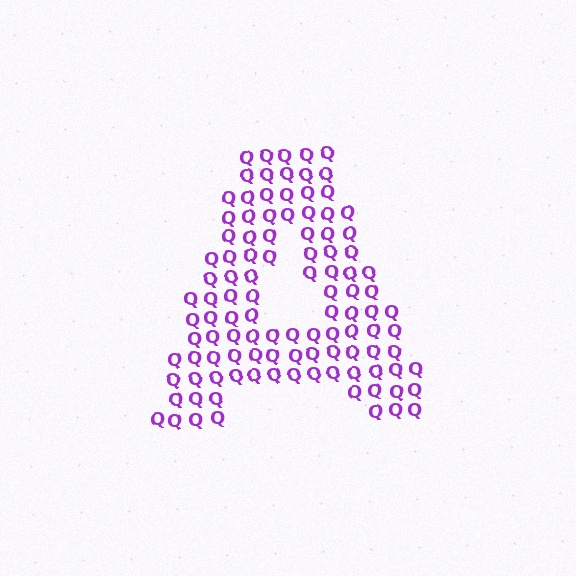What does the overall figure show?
The overall figure shows the letter A.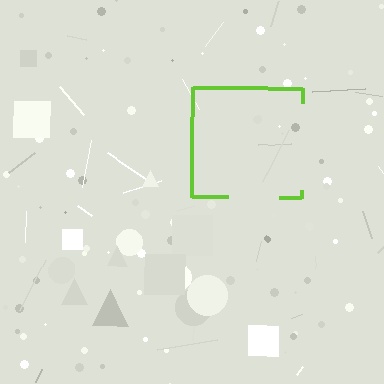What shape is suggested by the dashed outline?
The dashed outline suggests a square.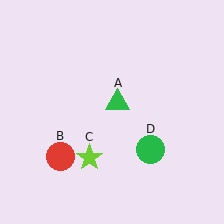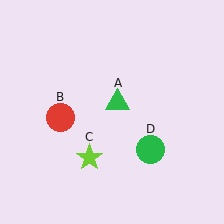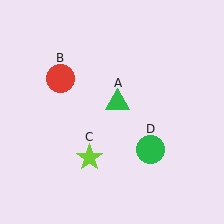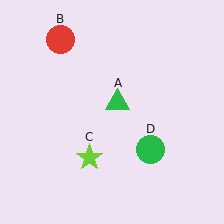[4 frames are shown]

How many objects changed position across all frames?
1 object changed position: red circle (object B).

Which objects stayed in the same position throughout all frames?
Green triangle (object A) and lime star (object C) and green circle (object D) remained stationary.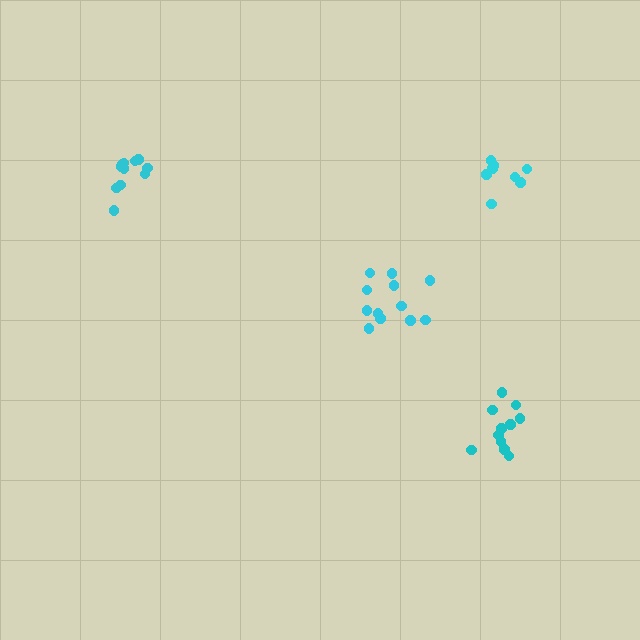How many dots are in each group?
Group 1: 12 dots, Group 2: 11 dots, Group 3: 8 dots, Group 4: 11 dots (42 total).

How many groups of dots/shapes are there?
There are 4 groups.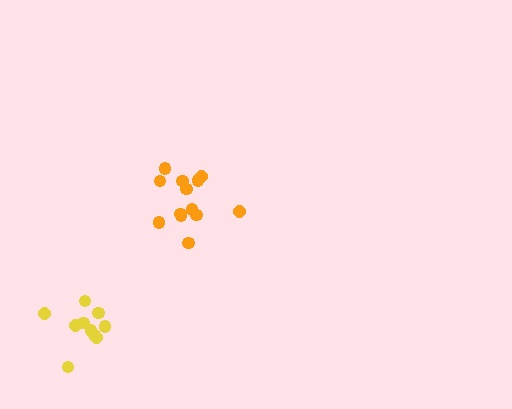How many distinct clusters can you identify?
There are 2 distinct clusters.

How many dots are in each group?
Group 1: 10 dots, Group 2: 13 dots (23 total).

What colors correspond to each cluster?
The clusters are colored: yellow, orange.